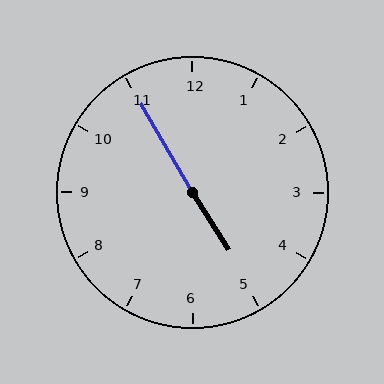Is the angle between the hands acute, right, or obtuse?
It is obtuse.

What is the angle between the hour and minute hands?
Approximately 178 degrees.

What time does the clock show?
4:55.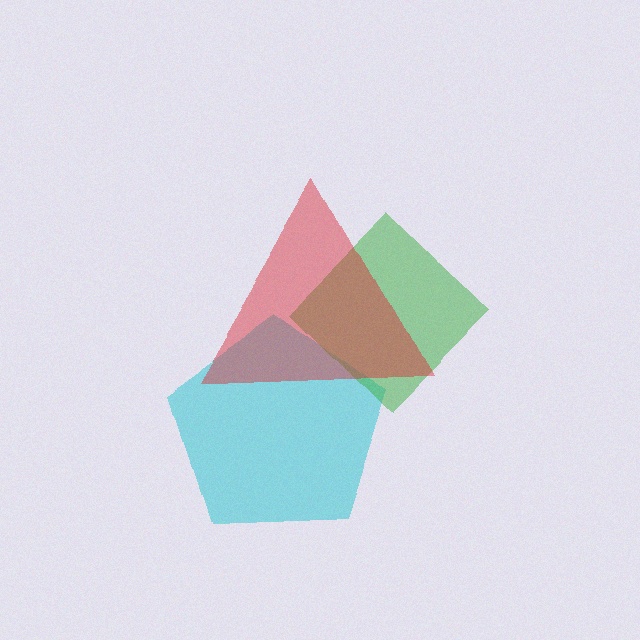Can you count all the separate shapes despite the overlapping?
Yes, there are 3 separate shapes.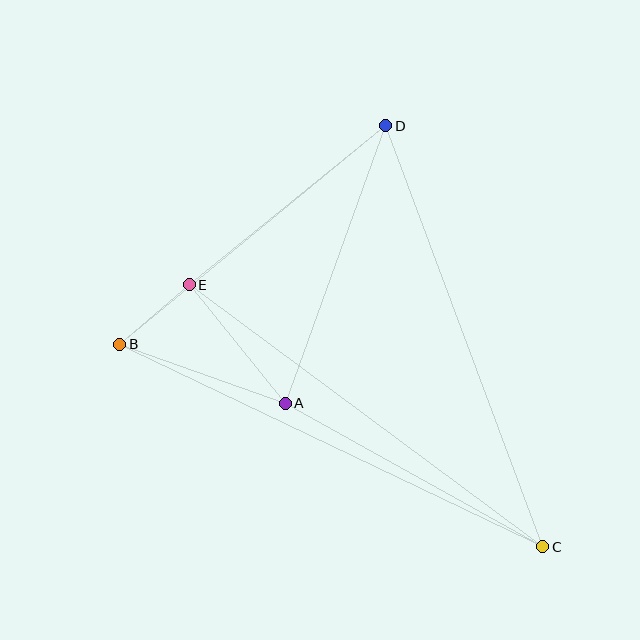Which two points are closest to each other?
Points B and E are closest to each other.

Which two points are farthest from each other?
Points B and C are farthest from each other.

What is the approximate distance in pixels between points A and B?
The distance between A and B is approximately 176 pixels.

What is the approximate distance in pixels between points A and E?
The distance between A and E is approximately 153 pixels.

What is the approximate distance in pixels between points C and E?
The distance between C and E is approximately 440 pixels.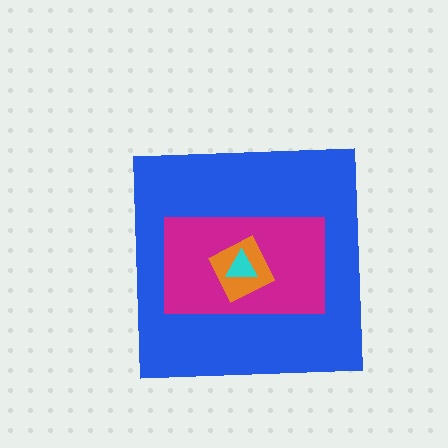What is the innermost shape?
The cyan triangle.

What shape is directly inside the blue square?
The magenta rectangle.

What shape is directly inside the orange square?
The cyan triangle.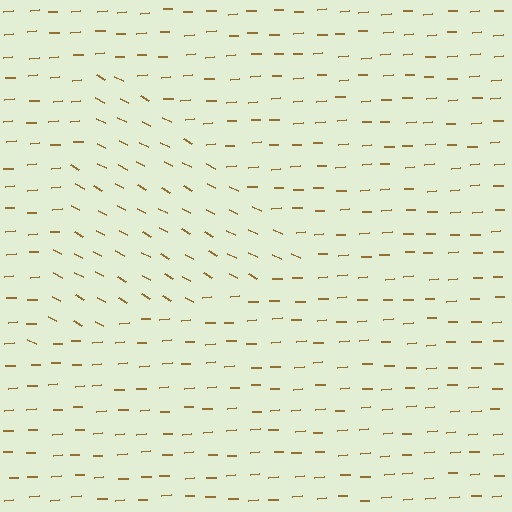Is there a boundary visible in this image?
Yes, there is a texture boundary formed by a change in line orientation.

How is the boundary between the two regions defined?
The boundary is defined purely by a change in line orientation (approximately 31 degrees difference). All lines are the same color and thickness.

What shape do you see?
I see a triangle.